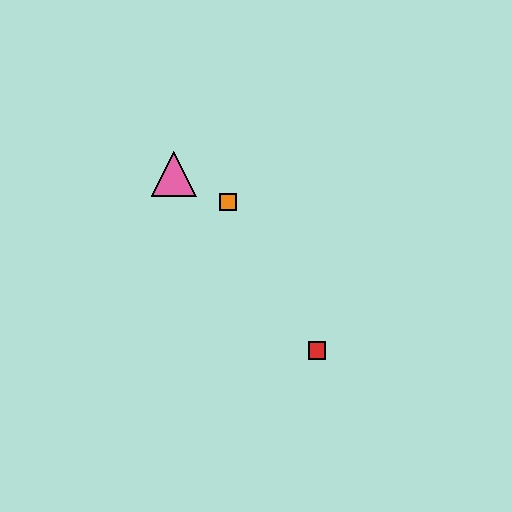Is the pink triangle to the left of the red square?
Yes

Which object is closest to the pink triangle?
The orange square is closest to the pink triangle.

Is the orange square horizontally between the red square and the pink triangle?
Yes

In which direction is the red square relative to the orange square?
The red square is below the orange square.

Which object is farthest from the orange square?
The red square is farthest from the orange square.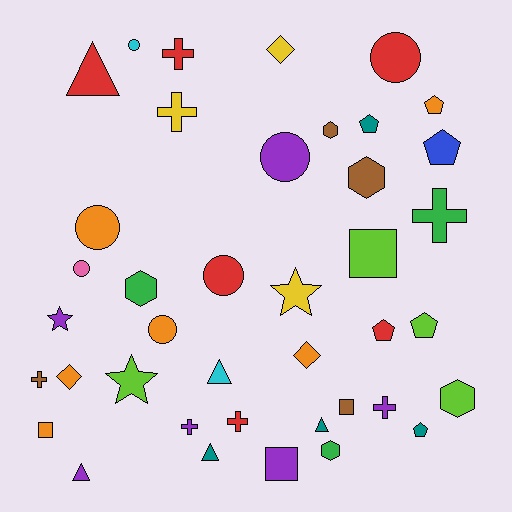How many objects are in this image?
There are 40 objects.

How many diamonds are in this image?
There are 3 diamonds.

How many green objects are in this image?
There are 3 green objects.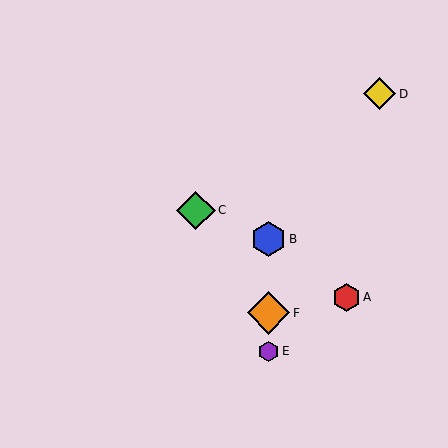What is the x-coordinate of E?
Object E is at x≈269.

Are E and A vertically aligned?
No, E is at x≈269 and A is at x≈346.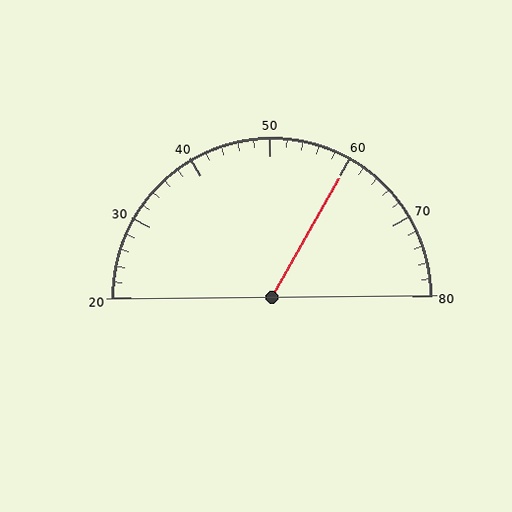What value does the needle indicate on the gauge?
The needle indicates approximately 60.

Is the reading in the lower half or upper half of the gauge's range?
The reading is in the upper half of the range (20 to 80).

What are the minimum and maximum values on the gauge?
The gauge ranges from 20 to 80.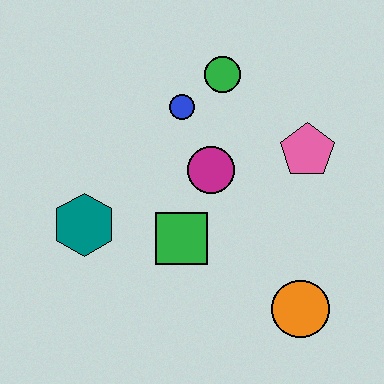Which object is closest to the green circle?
The blue circle is closest to the green circle.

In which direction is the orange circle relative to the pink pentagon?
The orange circle is below the pink pentagon.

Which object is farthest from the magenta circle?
The orange circle is farthest from the magenta circle.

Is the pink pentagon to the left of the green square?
No